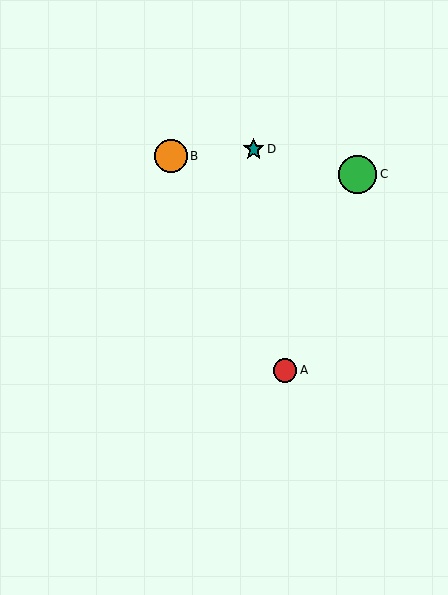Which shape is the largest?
The green circle (labeled C) is the largest.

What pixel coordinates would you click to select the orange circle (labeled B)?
Click at (171, 156) to select the orange circle B.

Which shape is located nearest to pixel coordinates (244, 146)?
The teal star (labeled D) at (254, 149) is nearest to that location.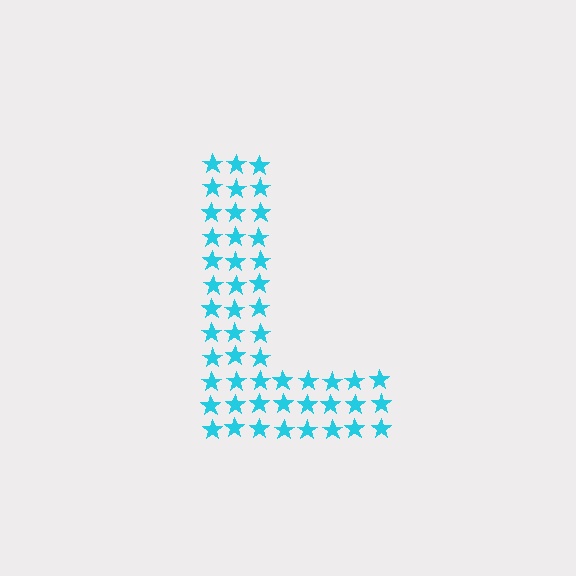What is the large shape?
The large shape is the letter L.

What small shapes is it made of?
It is made of small stars.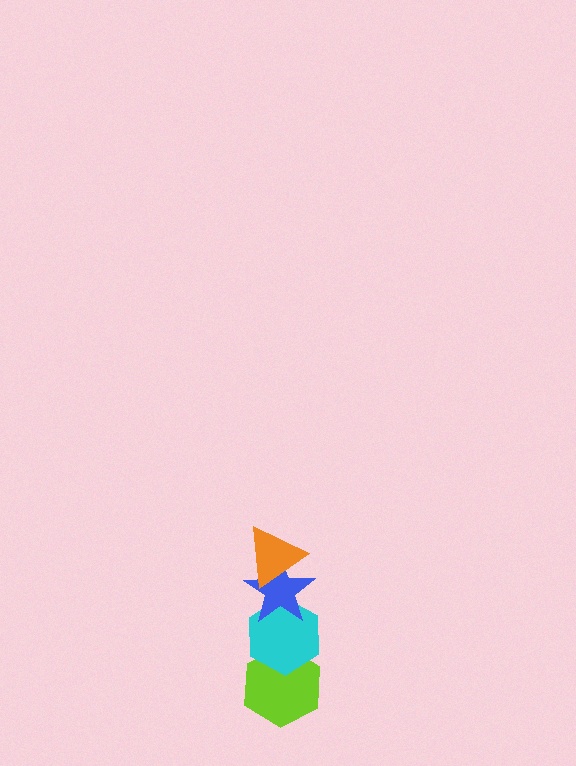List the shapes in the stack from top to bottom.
From top to bottom: the orange triangle, the blue star, the cyan hexagon, the lime hexagon.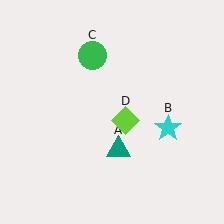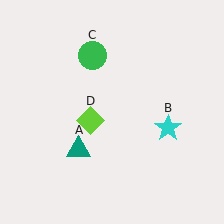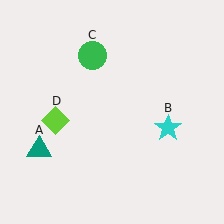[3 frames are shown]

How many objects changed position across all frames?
2 objects changed position: teal triangle (object A), lime diamond (object D).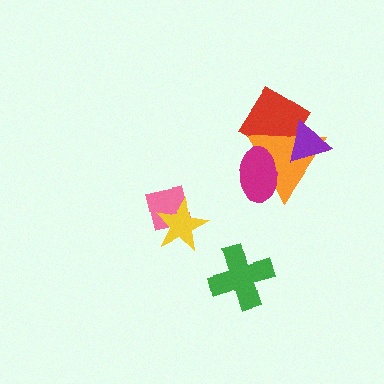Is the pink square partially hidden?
Yes, it is partially covered by another shape.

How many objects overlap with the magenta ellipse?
2 objects overlap with the magenta ellipse.